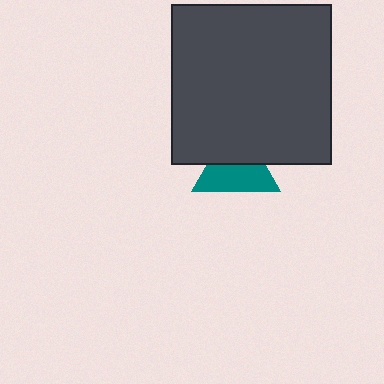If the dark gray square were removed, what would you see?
You would see the complete teal triangle.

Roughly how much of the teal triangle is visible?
About half of it is visible (roughly 56%).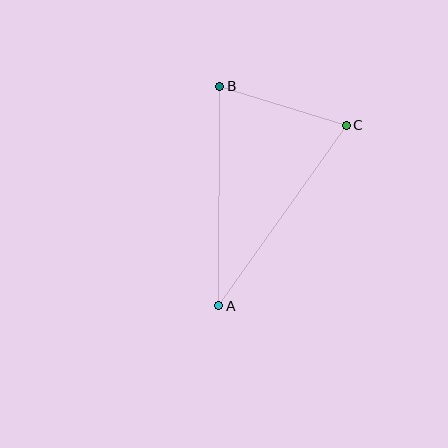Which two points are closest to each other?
Points B and C are closest to each other.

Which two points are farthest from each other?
Points A and C are farthest from each other.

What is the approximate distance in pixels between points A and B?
The distance between A and B is approximately 220 pixels.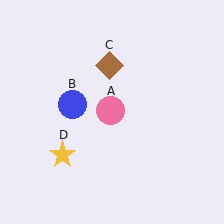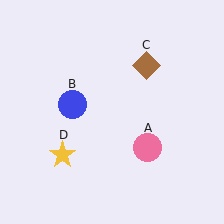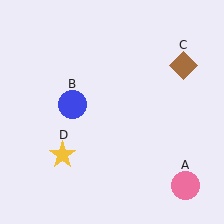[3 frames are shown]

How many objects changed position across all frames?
2 objects changed position: pink circle (object A), brown diamond (object C).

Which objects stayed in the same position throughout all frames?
Blue circle (object B) and yellow star (object D) remained stationary.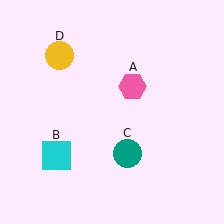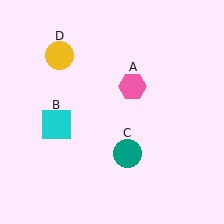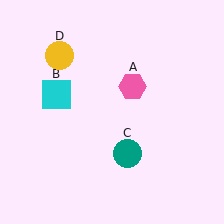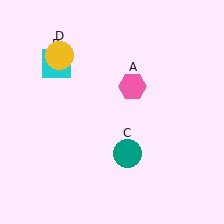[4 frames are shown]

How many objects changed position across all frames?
1 object changed position: cyan square (object B).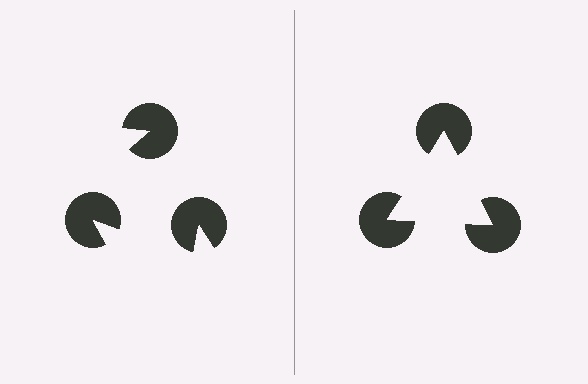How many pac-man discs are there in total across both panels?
6 — 3 on each side.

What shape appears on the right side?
An illusory triangle.